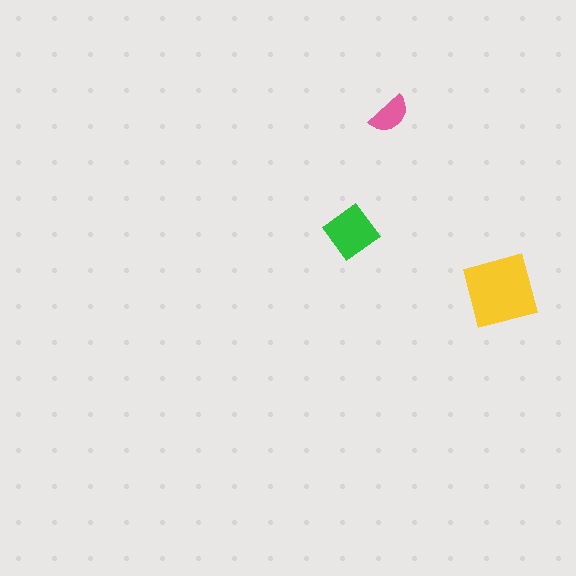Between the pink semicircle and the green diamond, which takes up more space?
The green diamond.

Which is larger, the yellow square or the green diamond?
The yellow square.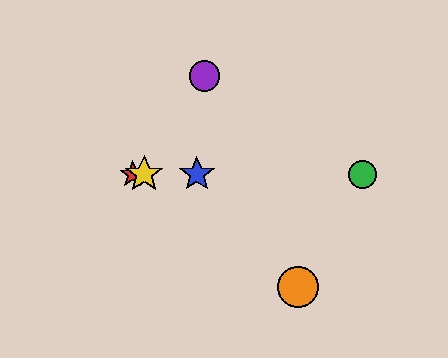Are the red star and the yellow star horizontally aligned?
Yes, both are at y≈174.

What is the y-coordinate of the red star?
The red star is at y≈174.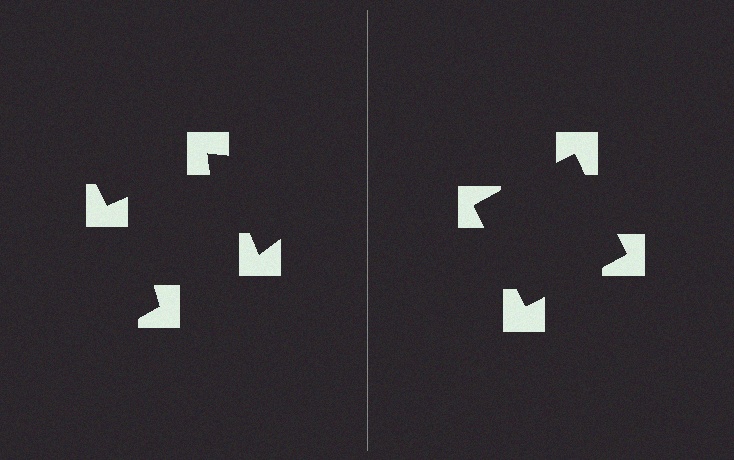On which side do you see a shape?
An illusory square appears on the right side. On the left side the wedge cuts are rotated, so no coherent shape forms.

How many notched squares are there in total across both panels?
8 — 4 on each side.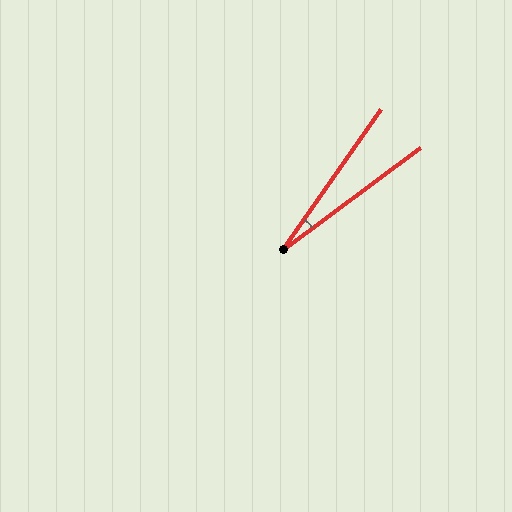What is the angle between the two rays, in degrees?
Approximately 18 degrees.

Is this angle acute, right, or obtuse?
It is acute.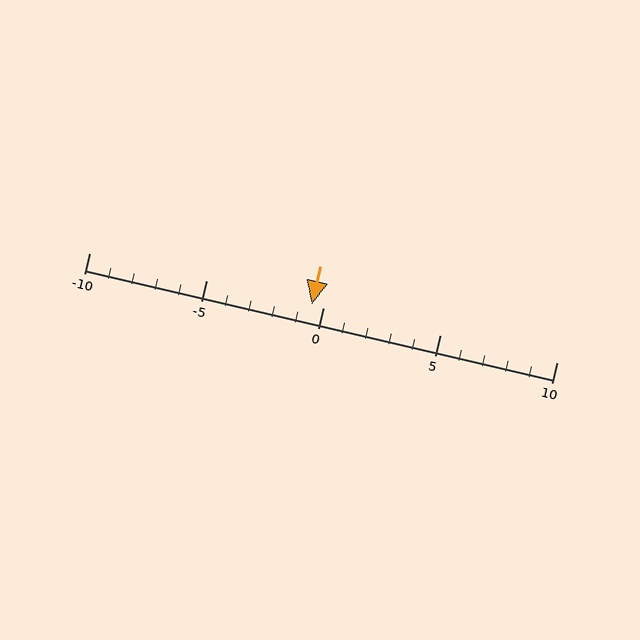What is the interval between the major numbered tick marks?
The major tick marks are spaced 5 units apart.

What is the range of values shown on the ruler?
The ruler shows values from -10 to 10.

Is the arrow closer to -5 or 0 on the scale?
The arrow is closer to 0.